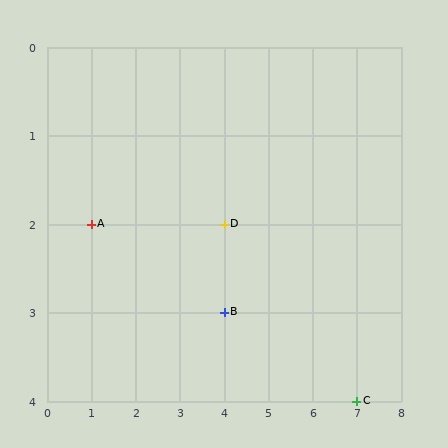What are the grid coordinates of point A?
Point A is at grid coordinates (1, 2).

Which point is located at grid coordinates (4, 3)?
Point B is at (4, 3).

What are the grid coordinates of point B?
Point B is at grid coordinates (4, 3).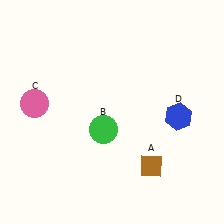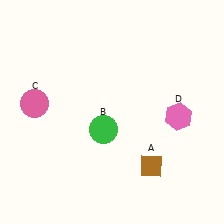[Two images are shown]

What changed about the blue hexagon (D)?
In Image 1, D is blue. In Image 2, it changed to pink.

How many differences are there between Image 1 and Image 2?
There is 1 difference between the two images.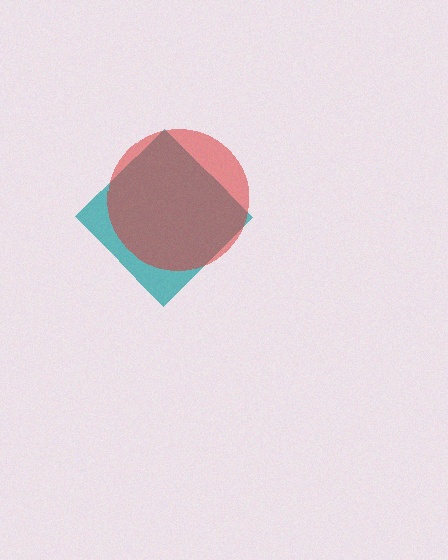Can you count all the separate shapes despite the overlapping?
Yes, there are 2 separate shapes.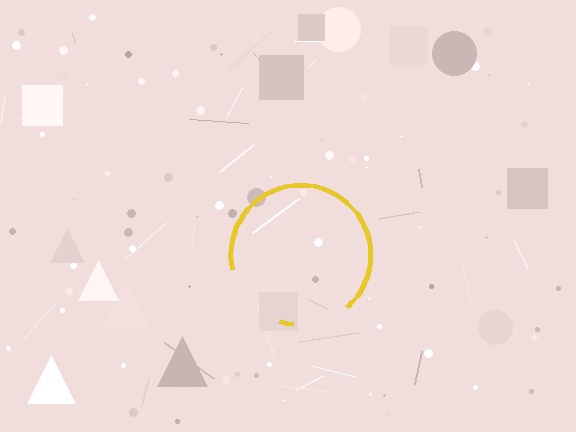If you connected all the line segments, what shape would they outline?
They would outline a circle.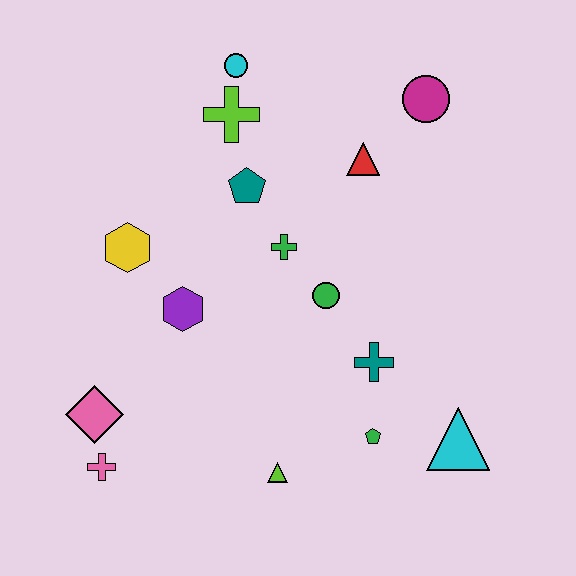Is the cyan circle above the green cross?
Yes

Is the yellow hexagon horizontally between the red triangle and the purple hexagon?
No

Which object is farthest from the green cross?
The pink cross is farthest from the green cross.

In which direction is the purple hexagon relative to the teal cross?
The purple hexagon is to the left of the teal cross.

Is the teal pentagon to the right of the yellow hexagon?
Yes